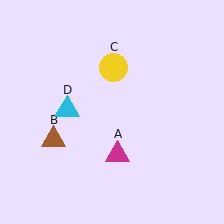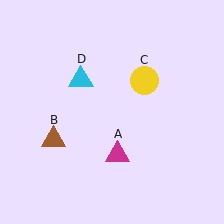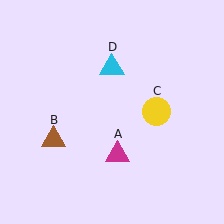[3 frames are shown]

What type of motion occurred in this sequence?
The yellow circle (object C), cyan triangle (object D) rotated clockwise around the center of the scene.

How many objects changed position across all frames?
2 objects changed position: yellow circle (object C), cyan triangle (object D).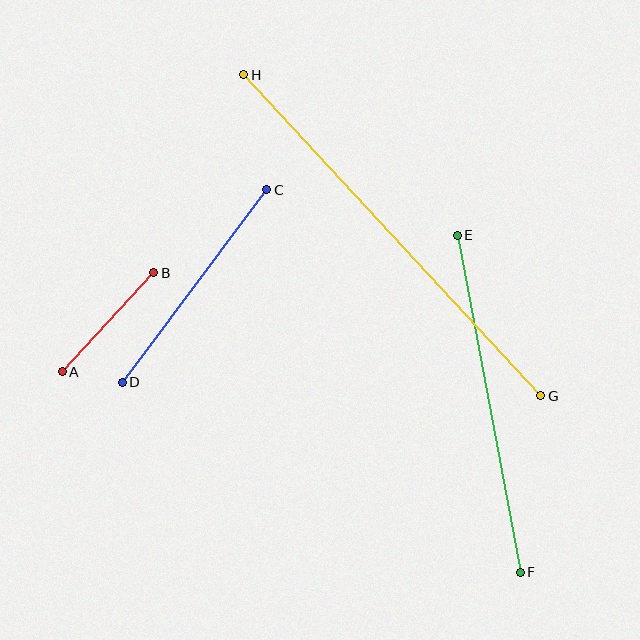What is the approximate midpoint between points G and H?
The midpoint is at approximately (392, 235) pixels.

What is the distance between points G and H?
The distance is approximately 437 pixels.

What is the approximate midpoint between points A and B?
The midpoint is at approximately (108, 322) pixels.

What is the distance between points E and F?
The distance is approximately 343 pixels.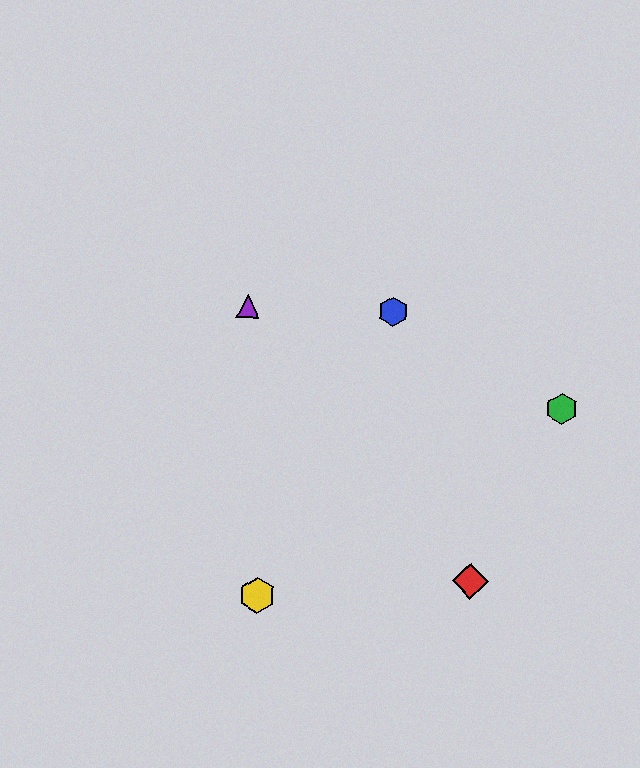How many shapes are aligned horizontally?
2 shapes (the blue hexagon, the purple triangle) are aligned horizontally.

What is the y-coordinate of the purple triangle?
The purple triangle is at y≈307.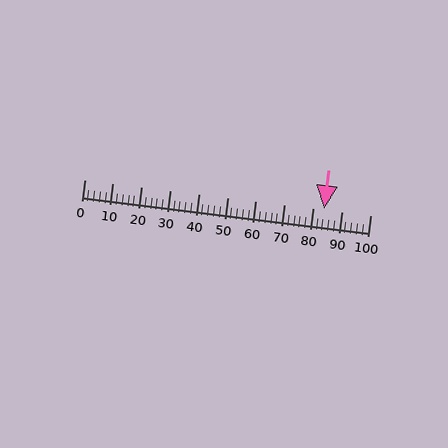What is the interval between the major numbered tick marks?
The major tick marks are spaced 10 units apart.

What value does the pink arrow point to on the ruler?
The pink arrow points to approximately 84.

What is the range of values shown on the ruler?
The ruler shows values from 0 to 100.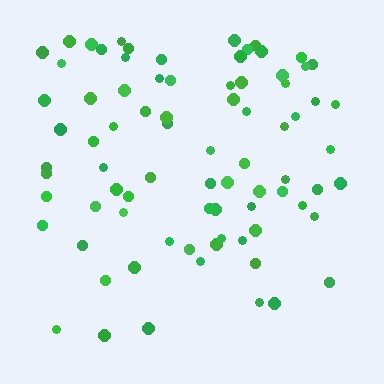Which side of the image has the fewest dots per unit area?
The bottom.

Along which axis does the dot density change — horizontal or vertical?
Vertical.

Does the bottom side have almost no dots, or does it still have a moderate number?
Still a moderate number, just noticeably fewer than the top.